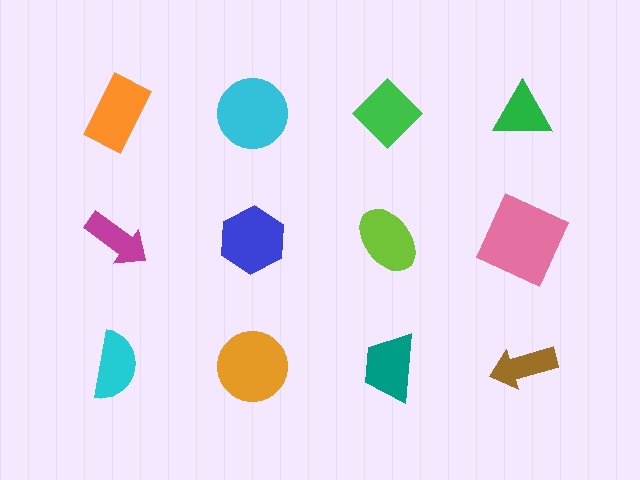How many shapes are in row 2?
4 shapes.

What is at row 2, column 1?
A magenta arrow.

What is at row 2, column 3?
A lime ellipse.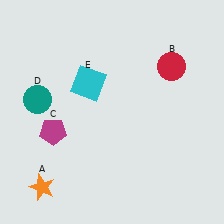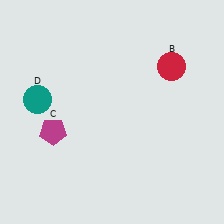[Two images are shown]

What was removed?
The cyan square (E), the orange star (A) were removed in Image 2.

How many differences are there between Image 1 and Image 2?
There are 2 differences between the two images.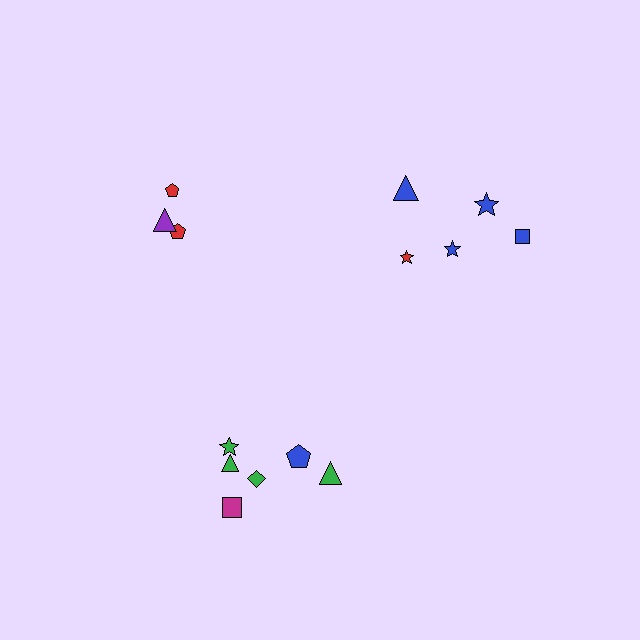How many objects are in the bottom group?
There are 6 objects.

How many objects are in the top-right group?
There are 5 objects.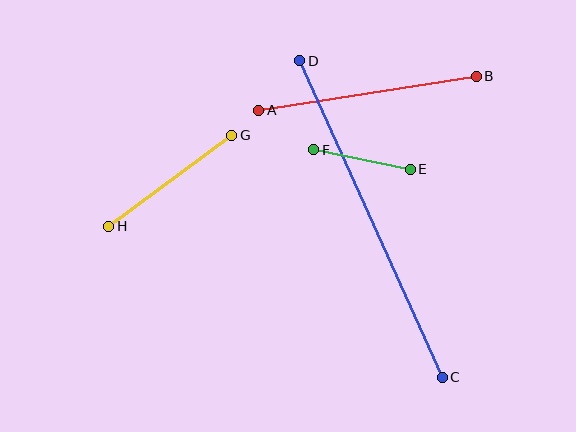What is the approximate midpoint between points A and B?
The midpoint is at approximately (368, 93) pixels.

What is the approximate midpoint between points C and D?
The midpoint is at approximately (371, 219) pixels.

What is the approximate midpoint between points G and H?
The midpoint is at approximately (170, 181) pixels.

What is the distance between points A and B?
The distance is approximately 220 pixels.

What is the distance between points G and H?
The distance is approximately 153 pixels.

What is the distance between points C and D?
The distance is approximately 347 pixels.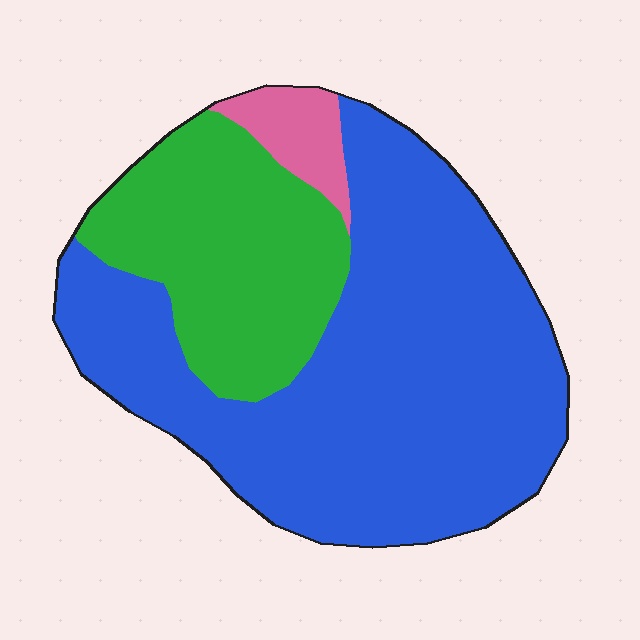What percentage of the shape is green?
Green takes up about one quarter (1/4) of the shape.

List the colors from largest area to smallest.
From largest to smallest: blue, green, pink.